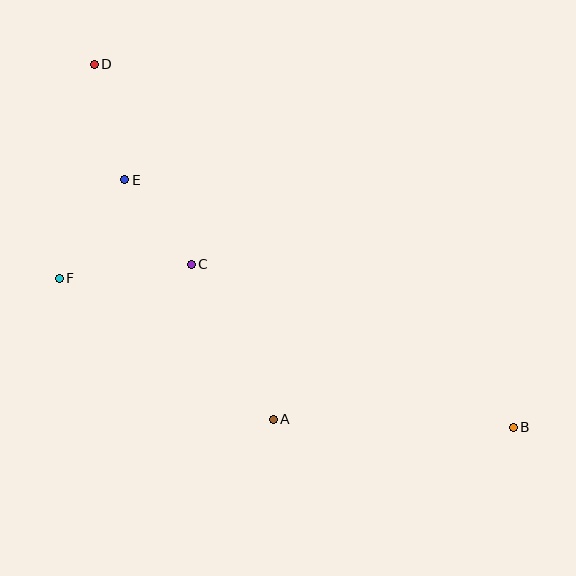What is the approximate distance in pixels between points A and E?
The distance between A and E is approximately 282 pixels.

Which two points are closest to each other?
Points C and E are closest to each other.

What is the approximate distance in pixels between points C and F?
The distance between C and F is approximately 133 pixels.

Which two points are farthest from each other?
Points B and D are farthest from each other.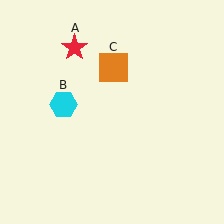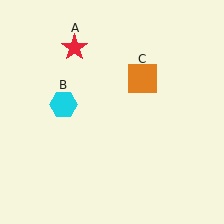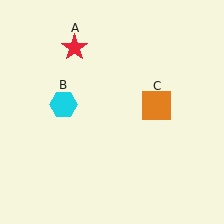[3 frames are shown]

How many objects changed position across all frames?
1 object changed position: orange square (object C).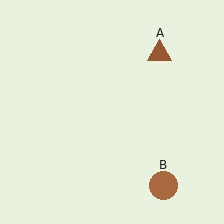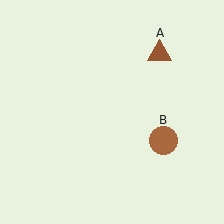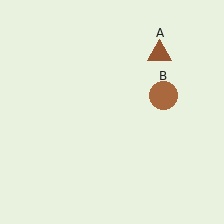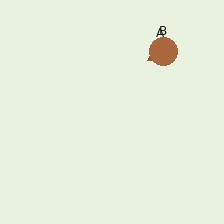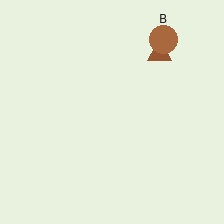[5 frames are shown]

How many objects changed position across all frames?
1 object changed position: brown circle (object B).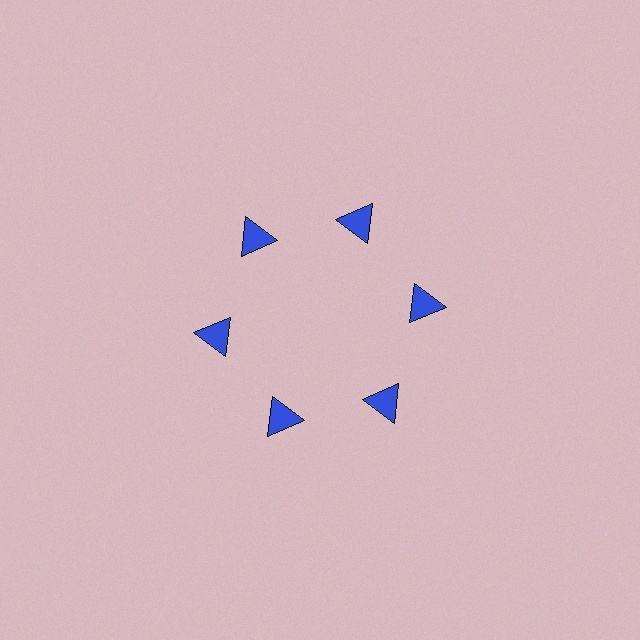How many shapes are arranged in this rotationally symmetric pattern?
There are 6 shapes, arranged in 6 groups of 1.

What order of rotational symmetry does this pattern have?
This pattern has 6-fold rotational symmetry.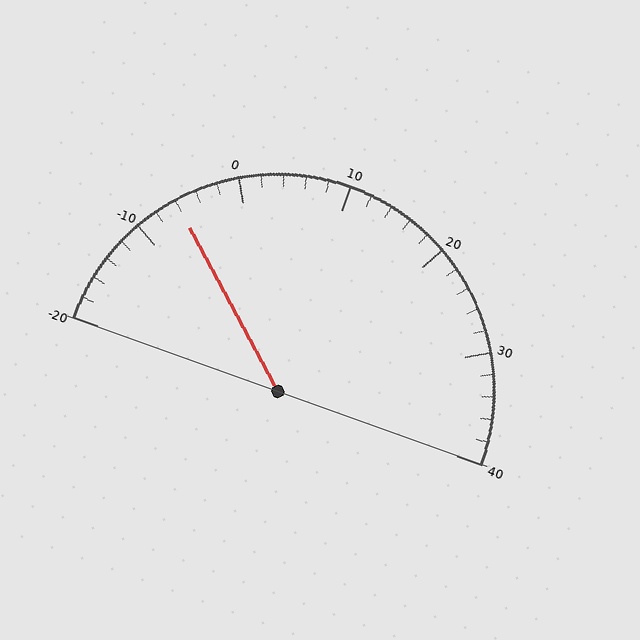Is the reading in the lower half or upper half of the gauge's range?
The reading is in the lower half of the range (-20 to 40).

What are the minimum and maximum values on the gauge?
The gauge ranges from -20 to 40.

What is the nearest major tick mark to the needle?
The nearest major tick mark is -10.